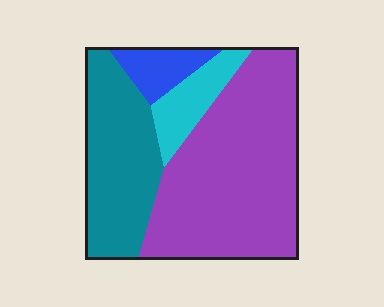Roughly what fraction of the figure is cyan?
Cyan takes up about one tenth (1/10) of the figure.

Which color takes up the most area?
Purple, at roughly 55%.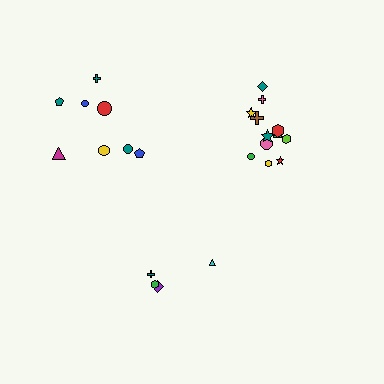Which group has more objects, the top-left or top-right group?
The top-right group.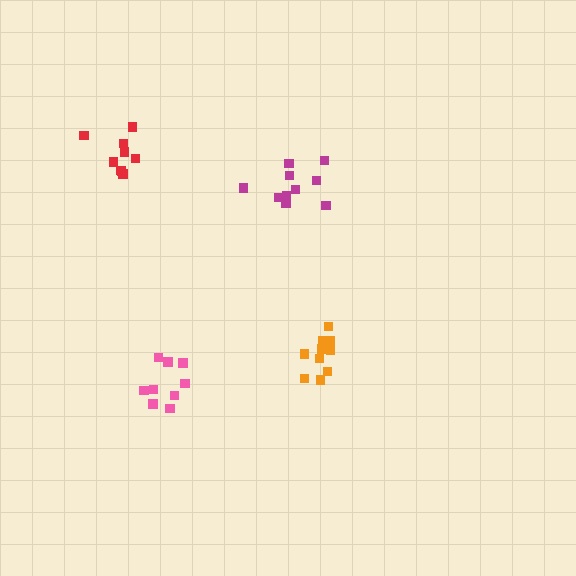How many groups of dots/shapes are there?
There are 4 groups.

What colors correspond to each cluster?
The clusters are colored: red, orange, magenta, pink.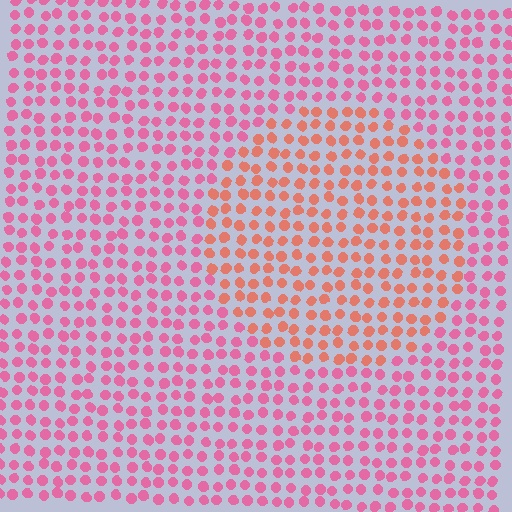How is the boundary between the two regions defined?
The boundary is defined purely by a slight shift in hue (about 37 degrees). Spacing, size, and orientation are identical on both sides.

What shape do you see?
I see a circle.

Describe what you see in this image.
The image is filled with small pink elements in a uniform arrangement. A circle-shaped region is visible where the elements are tinted to a slightly different hue, forming a subtle color boundary.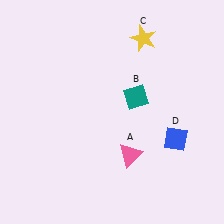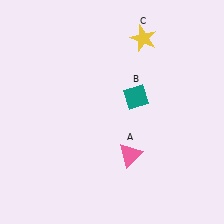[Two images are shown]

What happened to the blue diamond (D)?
The blue diamond (D) was removed in Image 2. It was in the bottom-right area of Image 1.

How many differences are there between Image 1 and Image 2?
There is 1 difference between the two images.